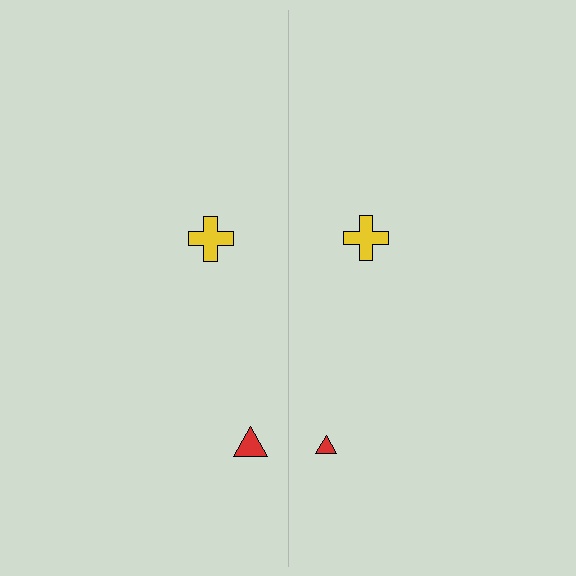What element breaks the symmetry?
The red triangle on the right side has a different size than its mirror counterpart.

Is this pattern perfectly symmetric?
No, the pattern is not perfectly symmetric. The red triangle on the right side has a different size than its mirror counterpart.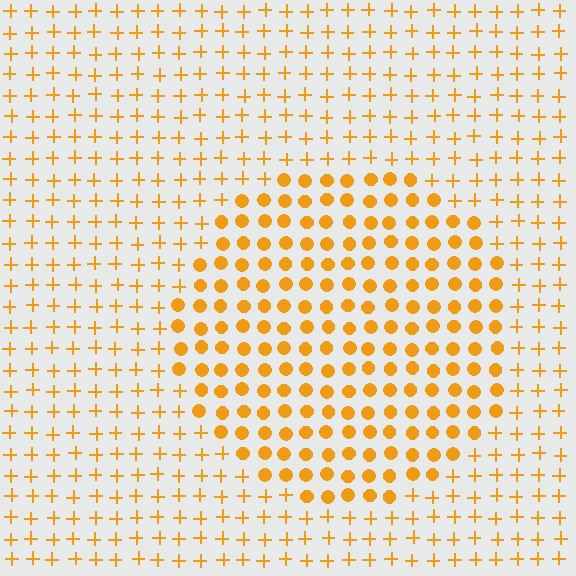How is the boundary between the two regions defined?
The boundary is defined by a change in element shape: circles inside vs. plus signs outside. All elements share the same color and spacing.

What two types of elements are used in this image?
The image uses circles inside the circle region and plus signs outside it.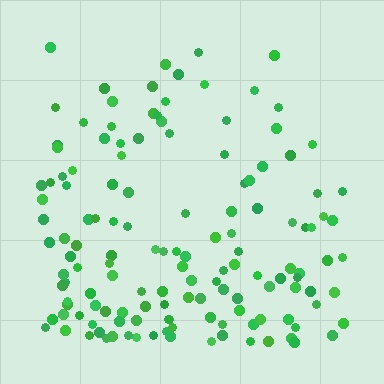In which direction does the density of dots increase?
From top to bottom, with the bottom side densest.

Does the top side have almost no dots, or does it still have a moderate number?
Still a moderate number, just noticeably fewer than the bottom.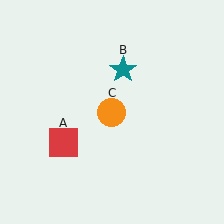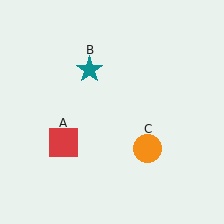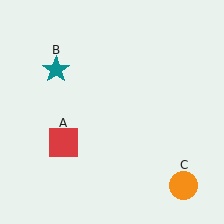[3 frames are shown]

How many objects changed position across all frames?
2 objects changed position: teal star (object B), orange circle (object C).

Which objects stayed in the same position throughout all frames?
Red square (object A) remained stationary.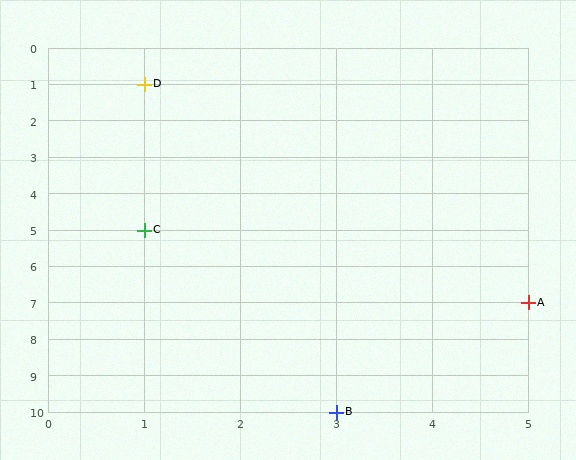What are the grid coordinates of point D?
Point D is at grid coordinates (1, 1).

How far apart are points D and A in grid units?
Points D and A are 4 columns and 6 rows apart (about 7.2 grid units diagonally).